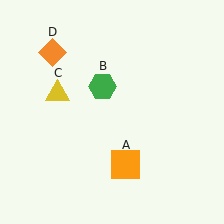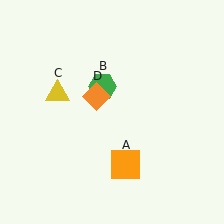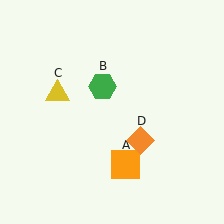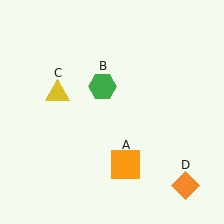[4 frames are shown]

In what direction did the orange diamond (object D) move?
The orange diamond (object D) moved down and to the right.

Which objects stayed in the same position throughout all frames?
Orange square (object A) and green hexagon (object B) and yellow triangle (object C) remained stationary.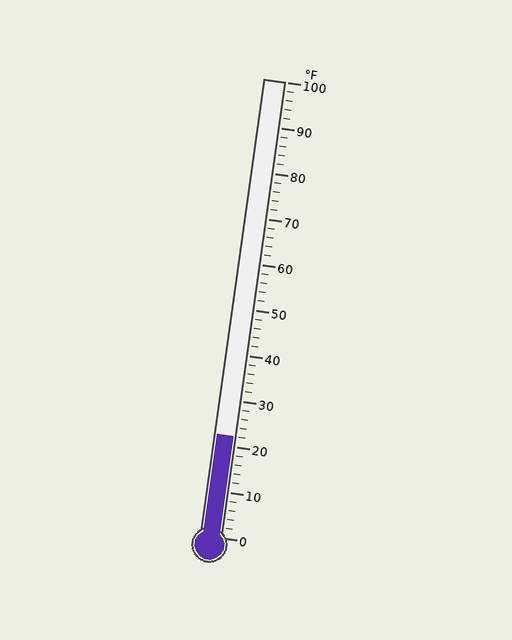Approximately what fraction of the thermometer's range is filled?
The thermometer is filled to approximately 20% of its range.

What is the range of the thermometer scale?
The thermometer scale ranges from 0°F to 100°F.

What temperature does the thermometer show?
The thermometer shows approximately 22°F.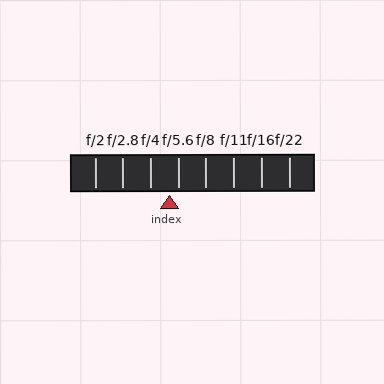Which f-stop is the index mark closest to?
The index mark is closest to f/5.6.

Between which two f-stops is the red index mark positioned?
The index mark is between f/4 and f/5.6.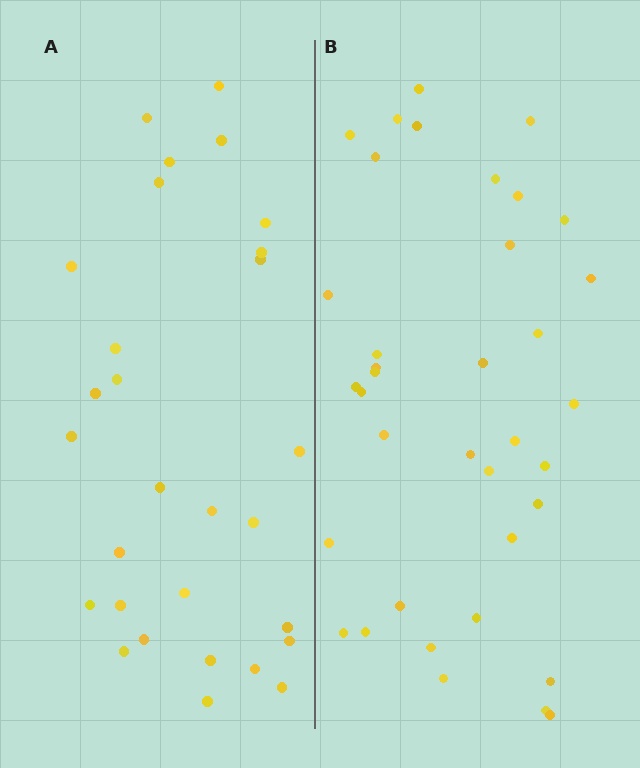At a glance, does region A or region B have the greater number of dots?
Region B (the right region) has more dots.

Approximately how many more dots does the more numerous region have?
Region B has roughly 8 or so more dots than region A.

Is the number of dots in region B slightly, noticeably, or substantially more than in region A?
Region B has noticeably more, but not dramatically so. The ratio is roughly 1.3 to 1.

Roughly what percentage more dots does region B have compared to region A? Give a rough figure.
About 30% more.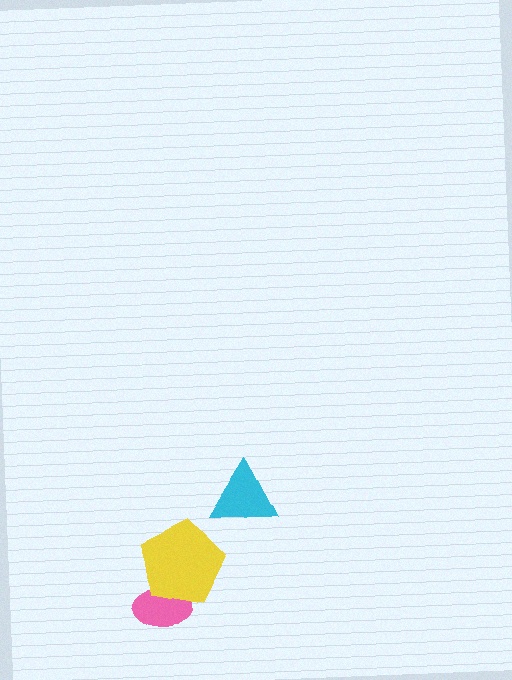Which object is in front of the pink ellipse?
The yellow pentagon is in front of the pink ellipse.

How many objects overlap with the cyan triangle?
0 objects overlap with the cyan triangle.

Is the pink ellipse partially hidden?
Yes, it is partially covered by another shape.